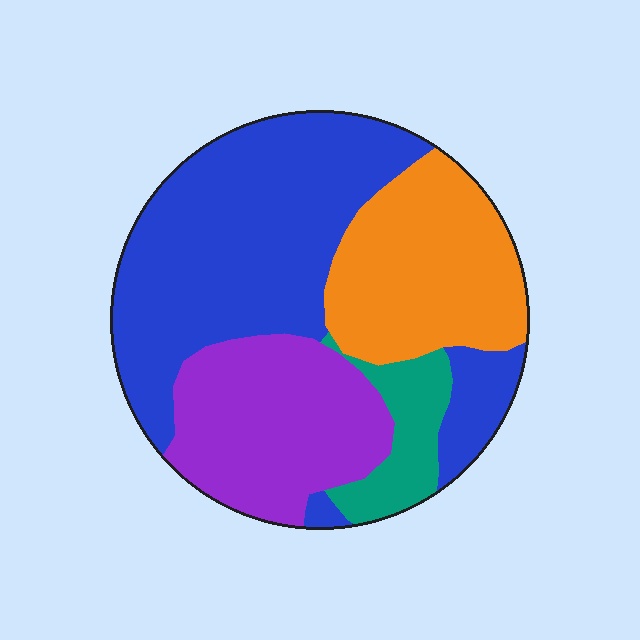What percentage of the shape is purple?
Purple takes up about one quarter (1/4) of the shape.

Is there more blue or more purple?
Blue.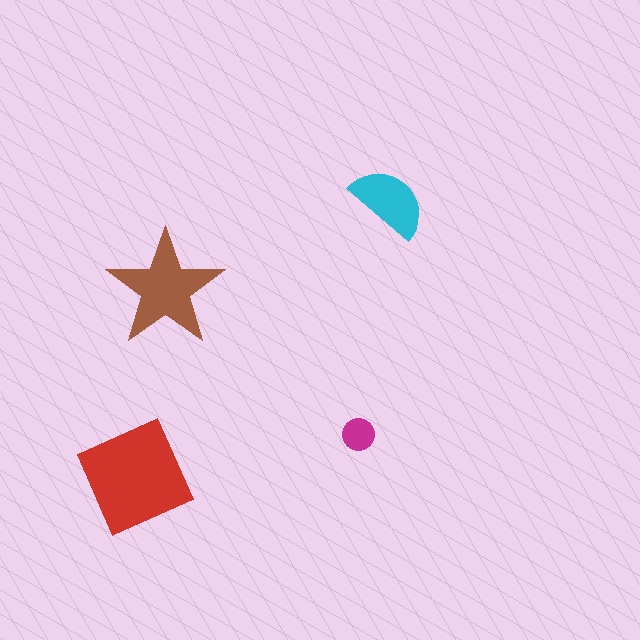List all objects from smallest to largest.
The magenta circle, the cyan semicircle, the brown star, the red diamond.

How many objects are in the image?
There are 4 objects in the image.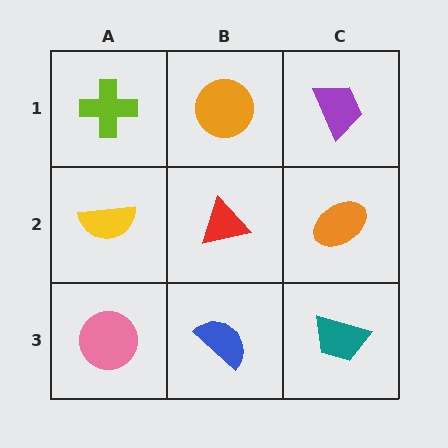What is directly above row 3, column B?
A red triangle.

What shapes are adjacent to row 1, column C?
An orange ellipse (row 2, column C), an orange circle (row 1, column B).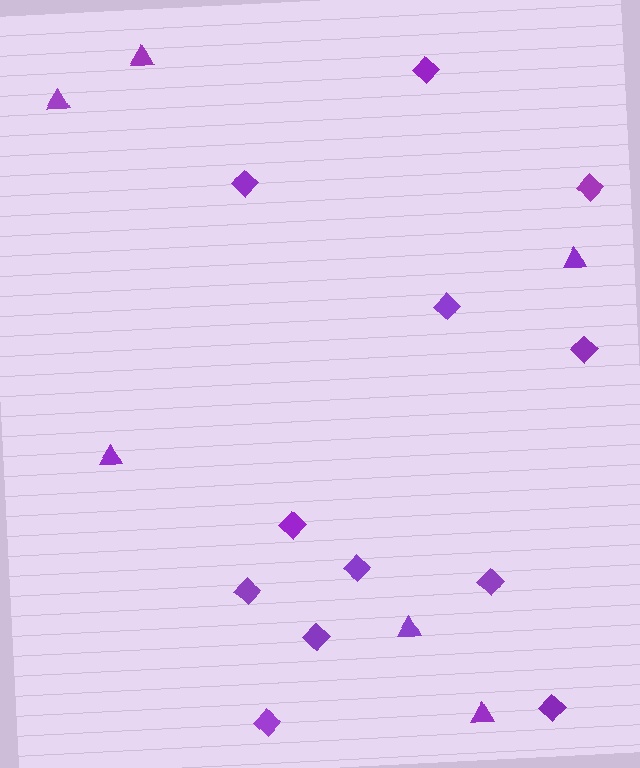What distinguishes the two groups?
There are 2 groups: one group of triangles (6) and one group of diamonds (12).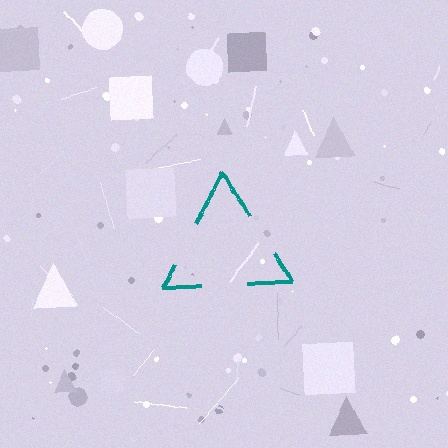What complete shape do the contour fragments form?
The contour fragments form a triangle.